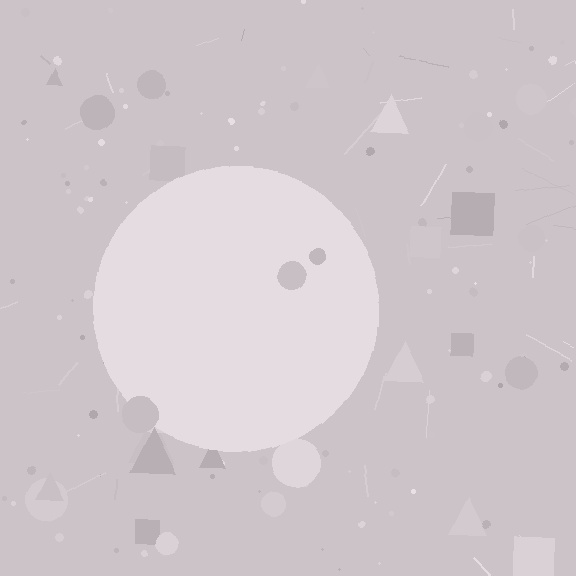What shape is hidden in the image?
A circle is hidden in the image.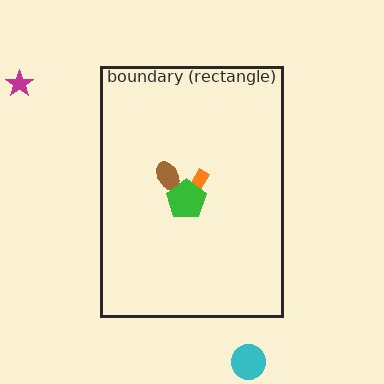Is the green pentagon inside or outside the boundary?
Inside.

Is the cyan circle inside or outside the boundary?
Outside.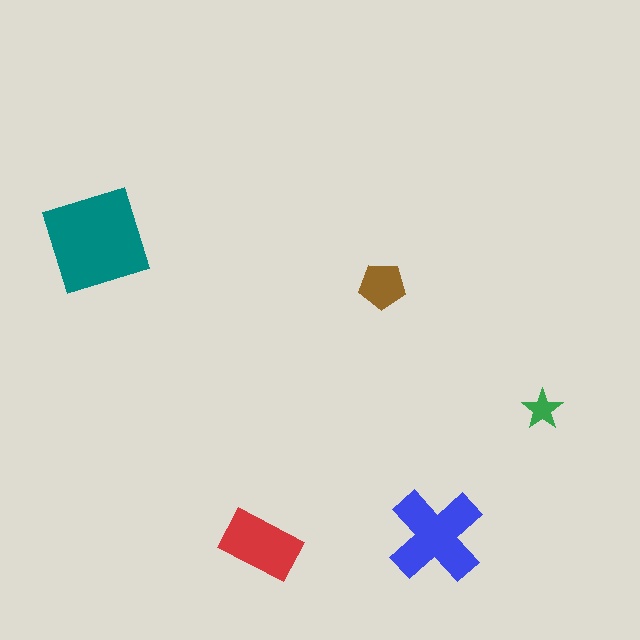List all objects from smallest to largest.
The green star, the brown pentagon, the red rectangle, the blue cross, the teal diamond.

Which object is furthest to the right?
The green star is rightmost.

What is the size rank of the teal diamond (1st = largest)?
1st.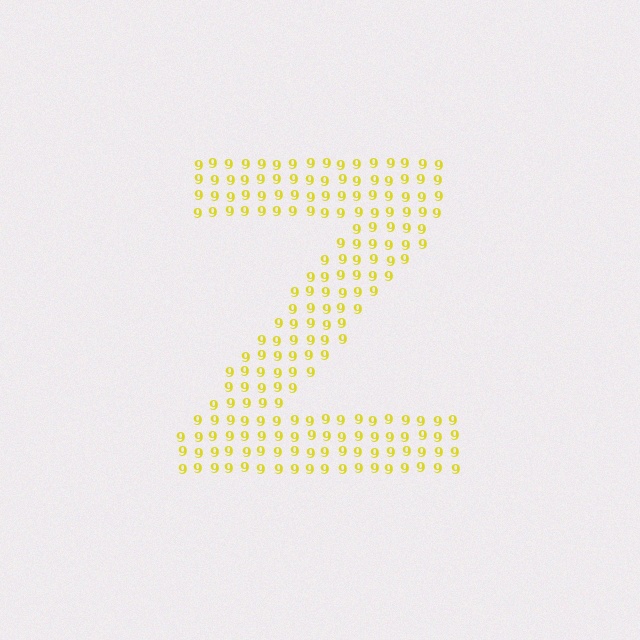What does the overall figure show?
The overall figure shows the letter Z.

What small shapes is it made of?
It is made of small digit 9's.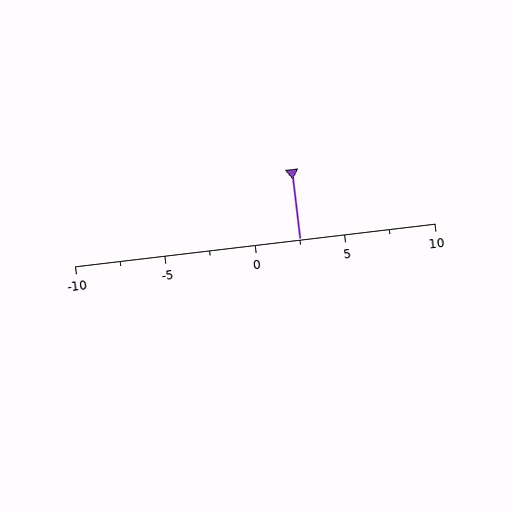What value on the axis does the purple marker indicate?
The marker indicates approximately 2.5.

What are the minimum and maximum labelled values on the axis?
The axis runs from -10 to 10.